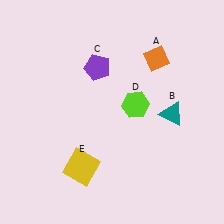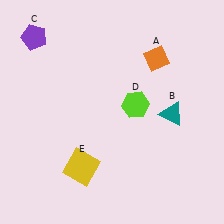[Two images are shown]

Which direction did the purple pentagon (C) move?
The purple pentagon (C) moved left.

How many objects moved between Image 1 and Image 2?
1 object moved between the two images.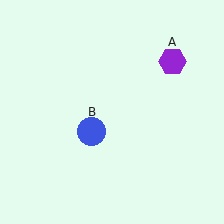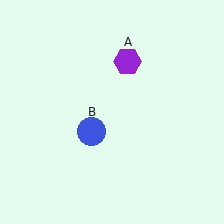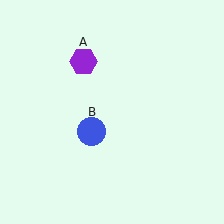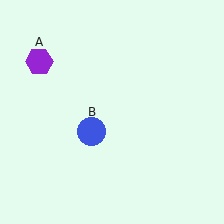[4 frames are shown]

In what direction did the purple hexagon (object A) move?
The purple hexagon (object A) moved left.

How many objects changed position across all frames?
1 object changed position: purple hexagon (object A).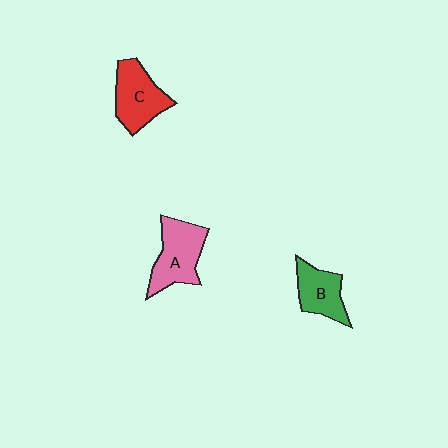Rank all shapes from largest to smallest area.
From largest to smallest: A (pink), C (red), B (green).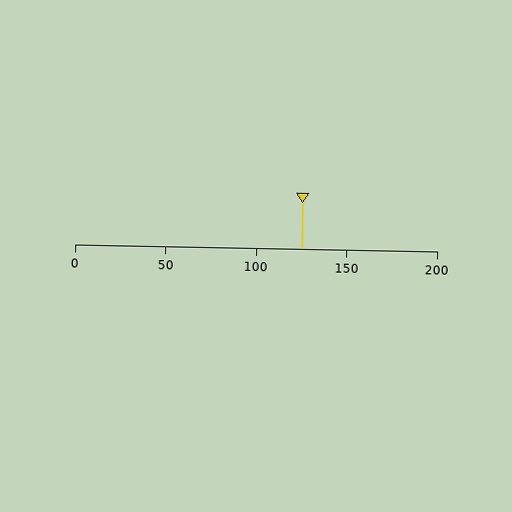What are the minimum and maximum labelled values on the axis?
The axis runs from 0 to 200.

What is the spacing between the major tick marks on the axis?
The major ticks are spaced 50 apart.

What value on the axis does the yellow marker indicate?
The marker indicates approximately 125.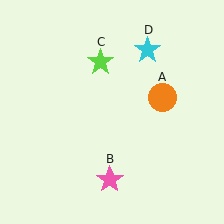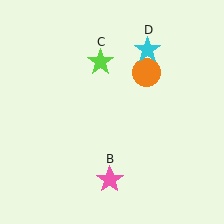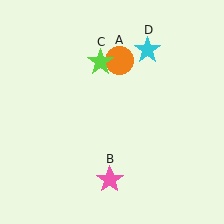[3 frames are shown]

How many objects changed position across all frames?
1 object changed position: orange circle (object A).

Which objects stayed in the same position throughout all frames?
Pink star (object B) and lime star (object C) and cyan star (object D) remained stationary.